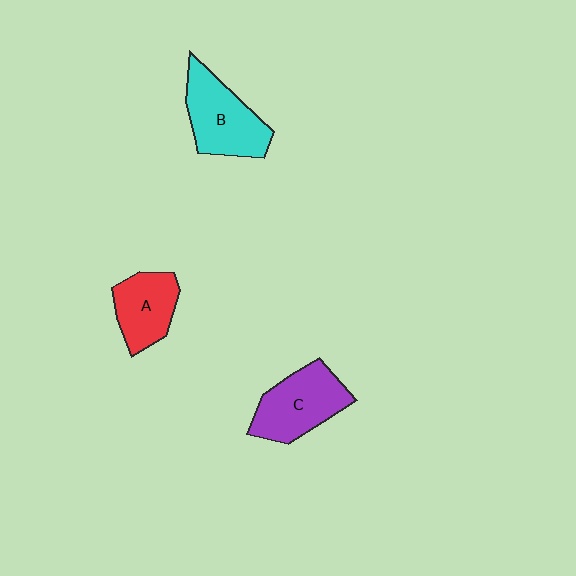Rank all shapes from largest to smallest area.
From largest to smallest: B (cyan), C (purple), A (red).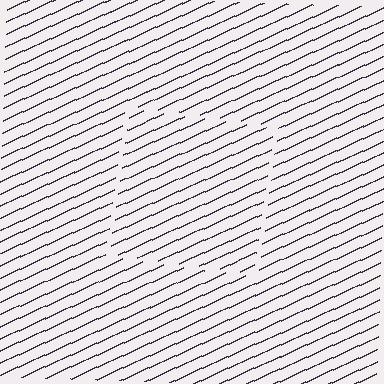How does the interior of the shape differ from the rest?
The interior of the shape contains the same grating, shifted by half a period — the contour is defined by the phase discontinuity where line-ends from the inner and outer gratings abut.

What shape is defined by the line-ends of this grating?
An illusory square. The interior of the shape contains the same grating, shifted by half a period — the contour is defined by the phase discontinuity where line-ends from the inner and outer gratings abut.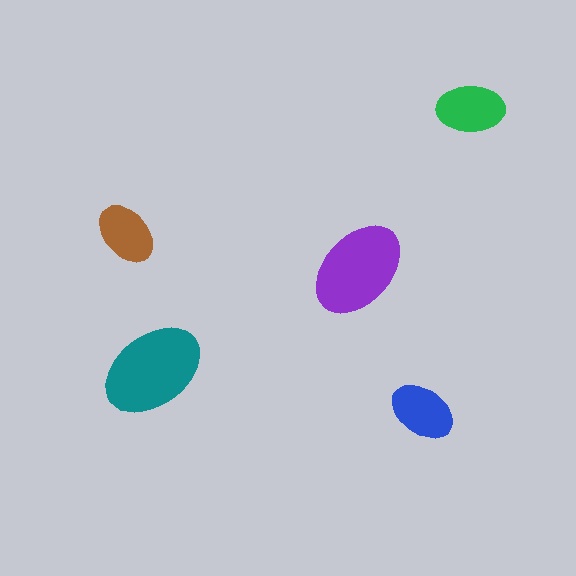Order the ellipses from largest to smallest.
the teal one, the purple one, the green one, the blue one, the brown one.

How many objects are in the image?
There are 5 objects in the image.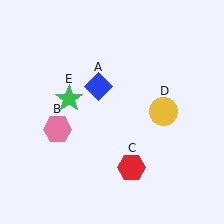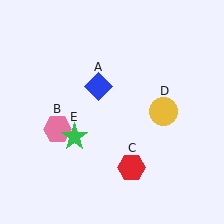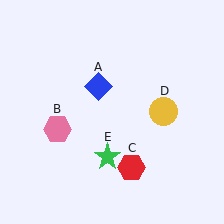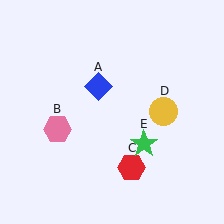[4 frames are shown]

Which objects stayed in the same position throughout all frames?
Blue diamond (object A) and pink hexagon (object B) and red hexagon (object C) and yellow circle (object D) remained stationary.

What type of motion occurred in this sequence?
The green star (object E) rotated counterclockwise around the center of the scene.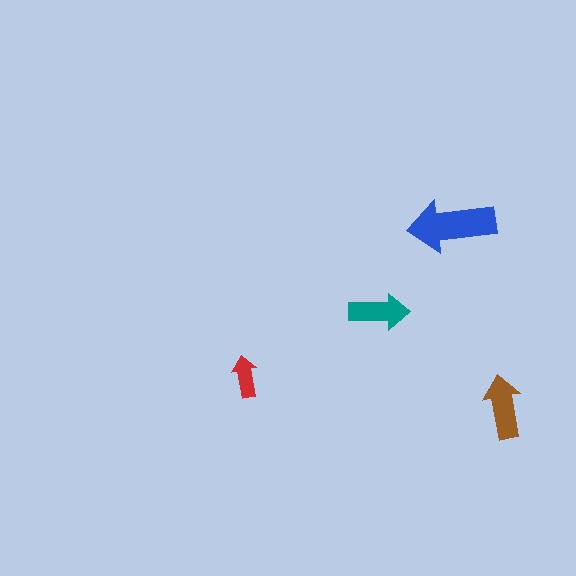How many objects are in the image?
There are 4 objects in the image.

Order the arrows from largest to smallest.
the blue one, the brown one, the teal one, the red one.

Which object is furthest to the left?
The red arrow is leftmost.